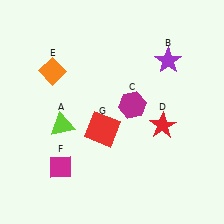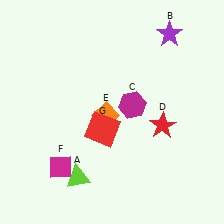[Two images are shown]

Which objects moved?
The objects that moved are: the lime triangle (A), the purple star (B), the orange diamond (E).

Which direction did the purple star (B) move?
The purple star (B) moved up.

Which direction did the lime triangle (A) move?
The lime triangle (A) moved down.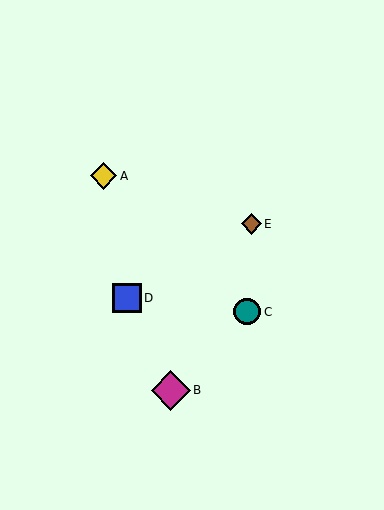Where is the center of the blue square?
The center of the blue square is at (127, 298).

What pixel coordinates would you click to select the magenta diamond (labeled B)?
Click at (171, 390) to select the magenta diamond B.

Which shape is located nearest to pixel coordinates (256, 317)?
The teal circle (labeled C) at (247, 312) is nearest to that location.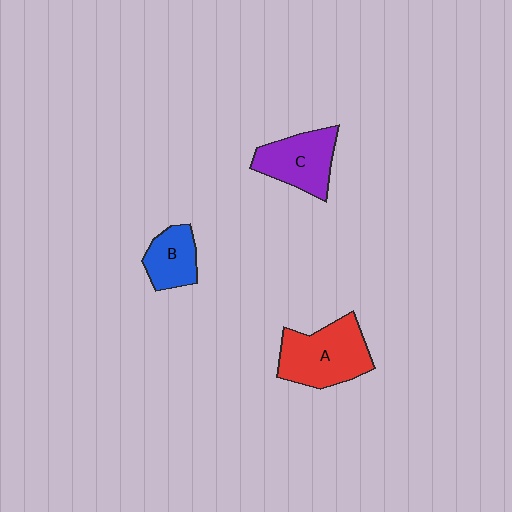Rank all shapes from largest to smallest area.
From largest to smallest: A (red), C (purple), B (blue).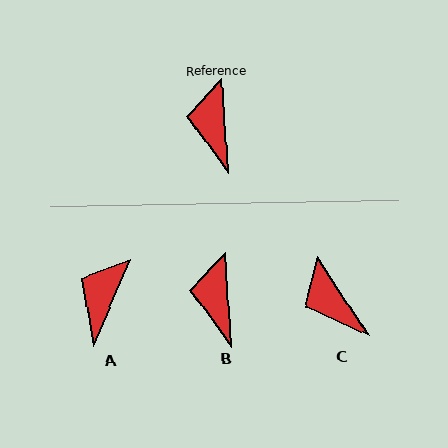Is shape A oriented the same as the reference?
No, it is off by about 26 degrees.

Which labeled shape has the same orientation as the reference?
B.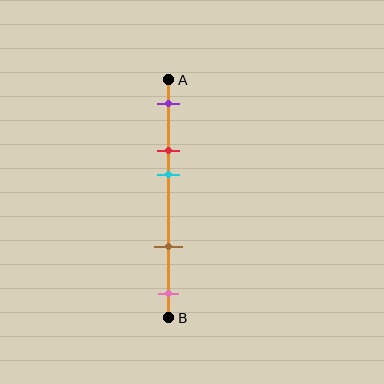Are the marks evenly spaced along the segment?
No, the marks are not evenly spaced.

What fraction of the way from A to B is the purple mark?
The purple mark is approximately 10% (0.1) of the way from A to B.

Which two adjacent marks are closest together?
The red and cyan marks are the closest adjacent pair.